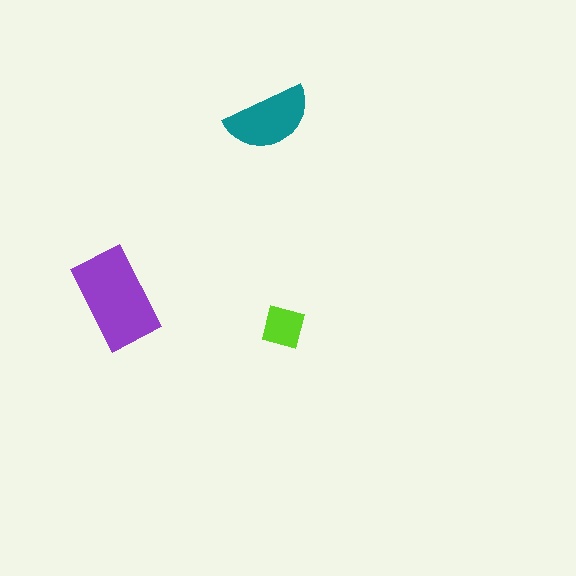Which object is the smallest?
The lime square.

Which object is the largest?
The purple rectangle.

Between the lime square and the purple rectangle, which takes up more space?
The purple rectangle.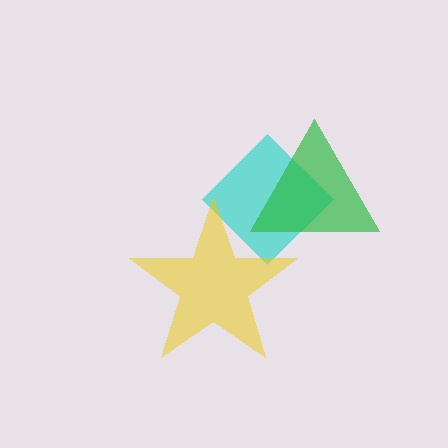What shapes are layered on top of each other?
The layered shapes are: a cyan diamond, a green triangle, a yellow star.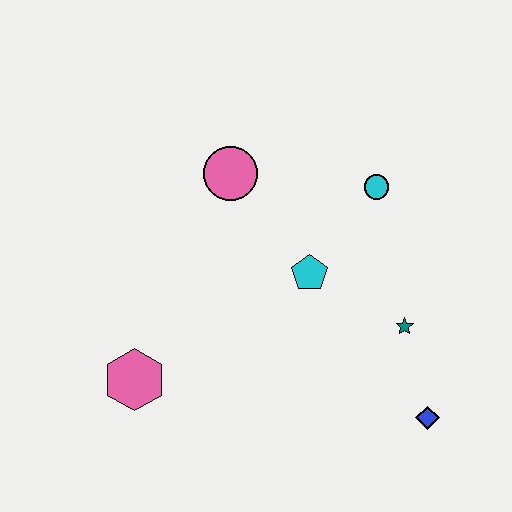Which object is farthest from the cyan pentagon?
The pink hexagon is farthest from the cyan pentagon.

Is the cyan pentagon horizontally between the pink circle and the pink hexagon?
No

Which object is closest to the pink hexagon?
The cyan pentagon is closest to the pink hexagon.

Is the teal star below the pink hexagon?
No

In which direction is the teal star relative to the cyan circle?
The teal star is below the cyan circle.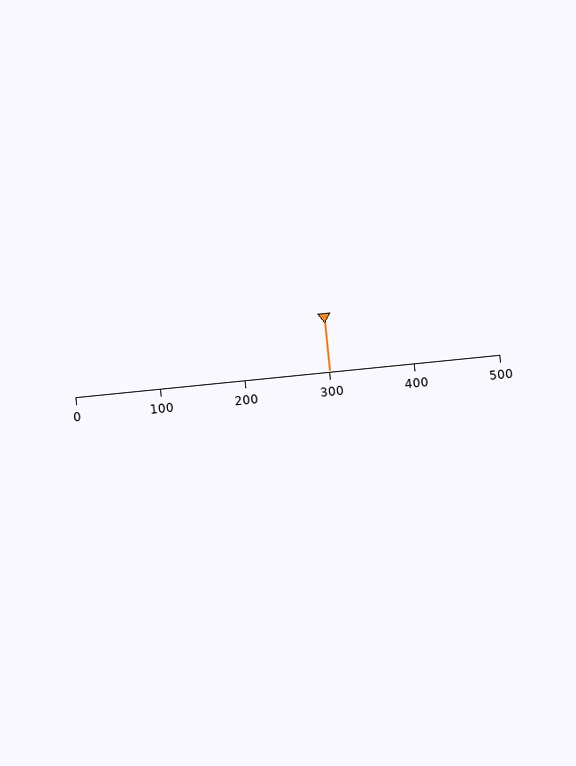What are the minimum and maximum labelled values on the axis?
The axis runs from 0 to 500.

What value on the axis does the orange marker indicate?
The marker indicates approximately 300.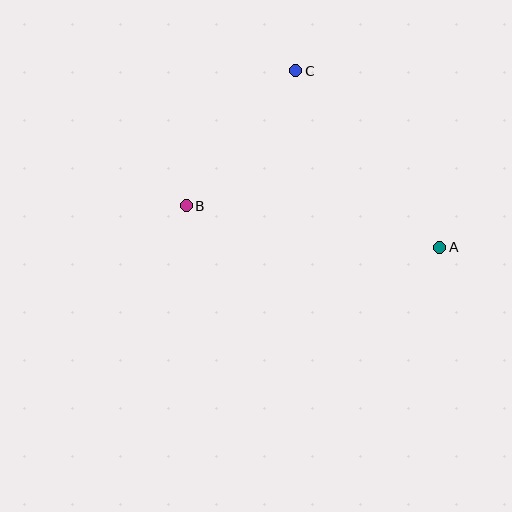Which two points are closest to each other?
Points B and C are closest to each other.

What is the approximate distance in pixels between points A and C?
The distance between A and C is approximately 227 pixels.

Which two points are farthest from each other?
Points A and B are farthest from each other.